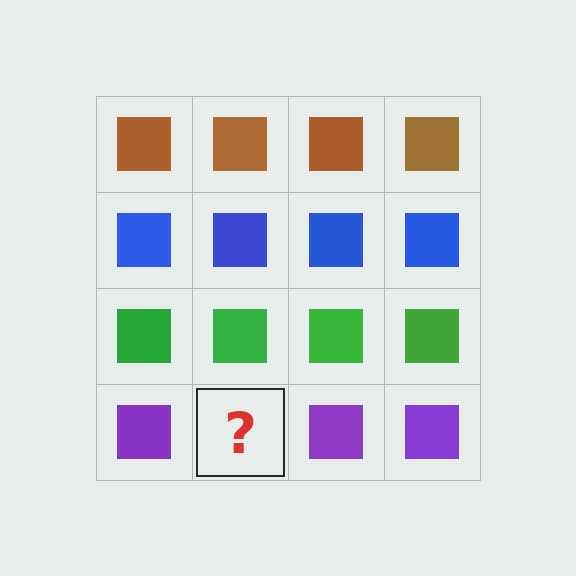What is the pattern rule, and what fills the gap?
The rule is that each row has a consistent color. The gap should be filled with a purple square.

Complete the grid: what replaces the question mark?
The question mark should be replaced with a purple square.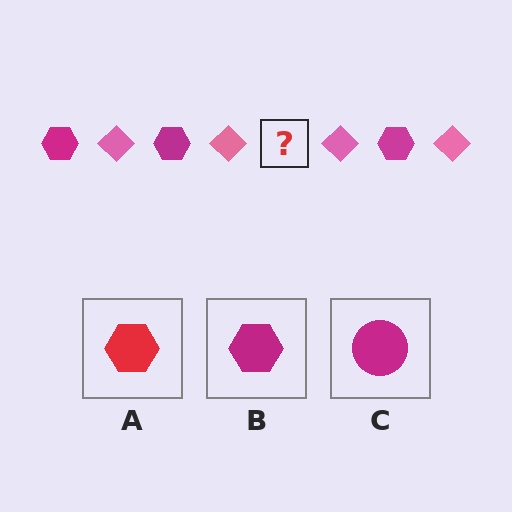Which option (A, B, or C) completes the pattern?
B.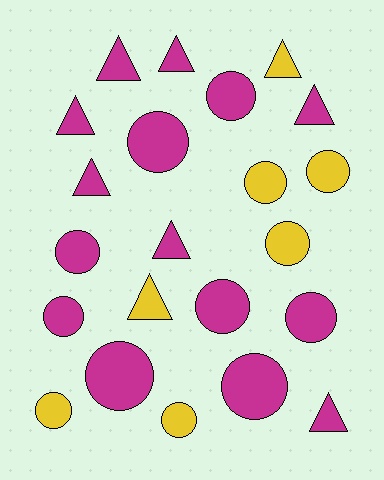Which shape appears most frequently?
Circle, with 13 objects.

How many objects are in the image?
There are 22 objects.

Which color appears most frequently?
Magenta, with 15 objects.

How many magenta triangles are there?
There are 7 magenta triangles.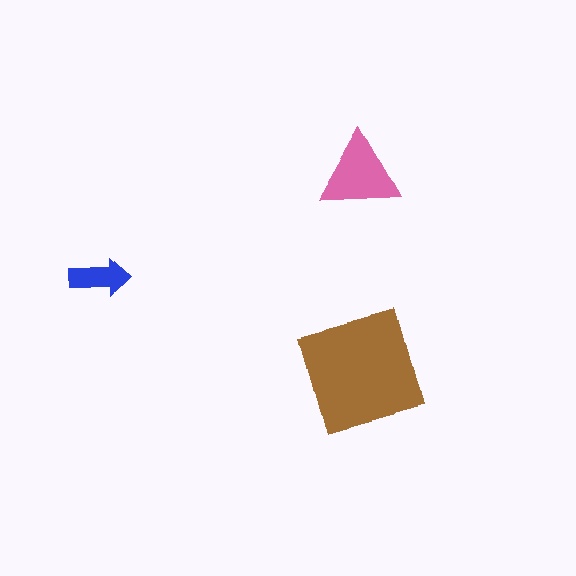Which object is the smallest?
The blue arrow.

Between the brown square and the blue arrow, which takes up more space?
The brown square.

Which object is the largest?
The brown square.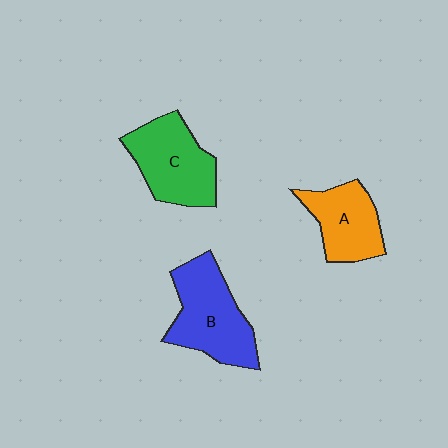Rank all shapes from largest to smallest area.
From largest to smallest: B (blue), C (green), A (orange).